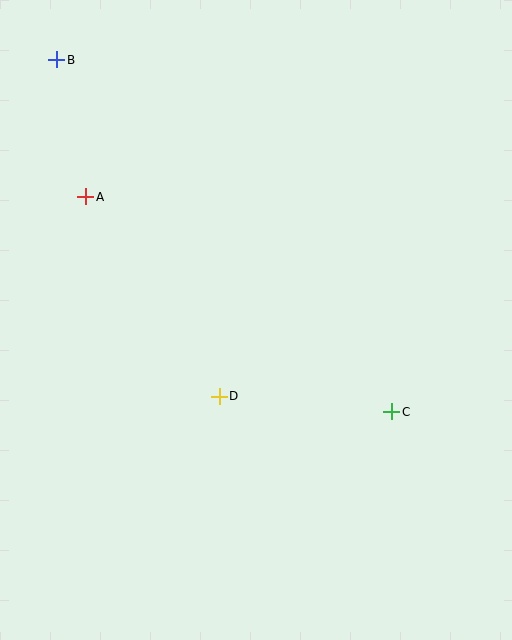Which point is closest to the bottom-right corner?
Point C is closest to the bottom-right corner.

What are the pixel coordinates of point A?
Point A is at (86, 197).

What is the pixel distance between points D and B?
The distance between D and B is 374 pixels.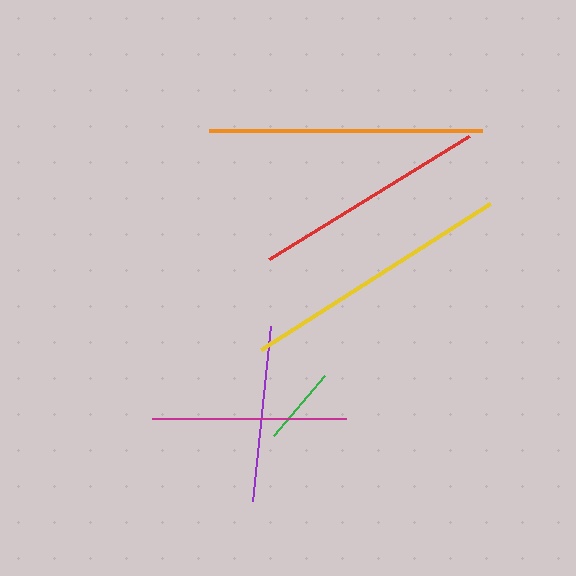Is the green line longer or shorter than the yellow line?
The yellow line is longer than the green line.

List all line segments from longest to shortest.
From longest to shortest: orange, yellow, red, magenta, purple, green.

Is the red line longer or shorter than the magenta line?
The red line is longer than the magenta line.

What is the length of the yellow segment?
The yellow segment is approximately 271 pixels long.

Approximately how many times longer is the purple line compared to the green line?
The purple line is approximately 2.2 times the length of the green line.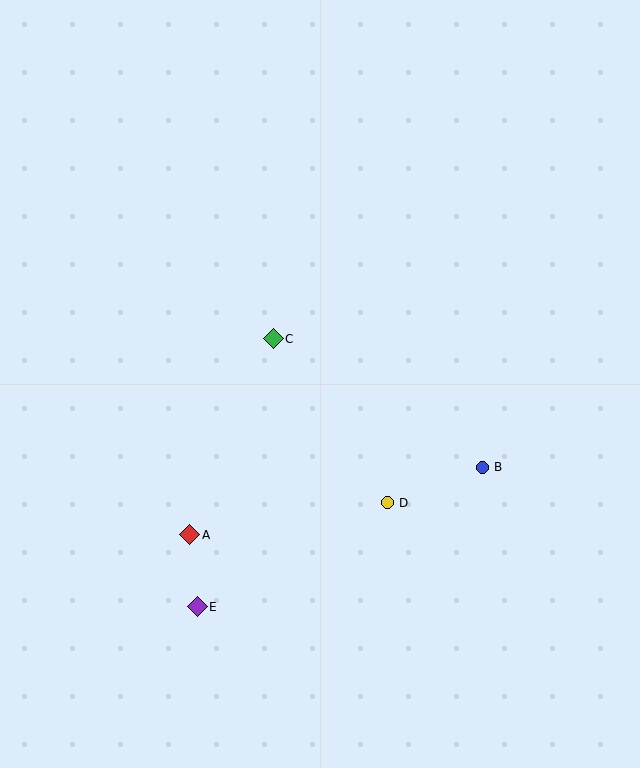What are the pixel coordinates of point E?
Point E is at (197, 607).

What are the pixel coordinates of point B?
Point B is at (482, 467).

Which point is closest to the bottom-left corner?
Point E is closest to the bottom-left corner.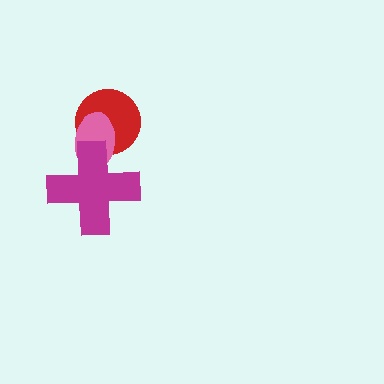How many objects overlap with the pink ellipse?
2 objects overlap with the pink ellipse.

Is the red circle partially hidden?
Yes, it is partially covered by another shape.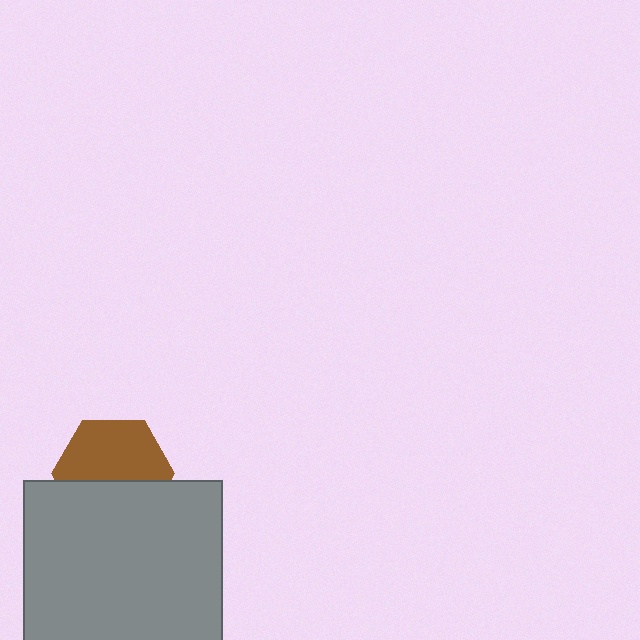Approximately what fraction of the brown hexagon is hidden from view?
Roughly 43% of the brown hexagon is hidden behind the gray square.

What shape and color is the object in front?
The object in front is a gray square.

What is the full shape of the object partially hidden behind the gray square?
The partially hidden object is a brown hexagon.